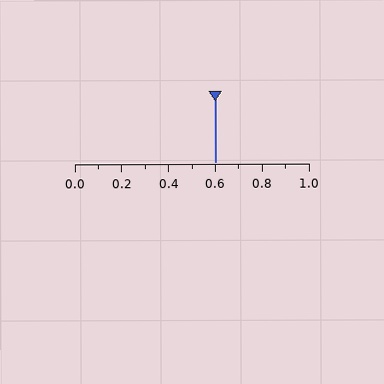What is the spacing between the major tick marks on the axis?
The major ticks are spaced 0.2 apart.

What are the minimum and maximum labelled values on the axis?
The axis runs from 0.0 to 1.0.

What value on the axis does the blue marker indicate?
The marker indicates approximately 0.6.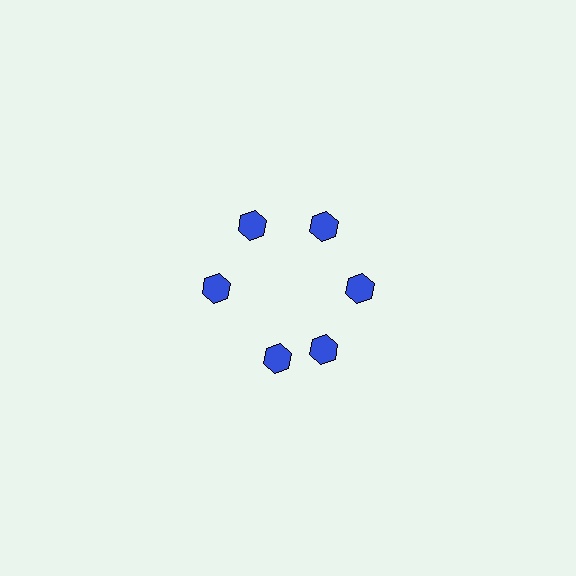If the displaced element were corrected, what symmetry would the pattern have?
It would have 6-fold rotational symmetry — the pattern would map onto itself every 60 degrees.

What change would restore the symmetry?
The symmetry would be restored by rotating it back into even spacing with its neighbors so that all 6 hexagons sit at equal angles and equal distance from the center.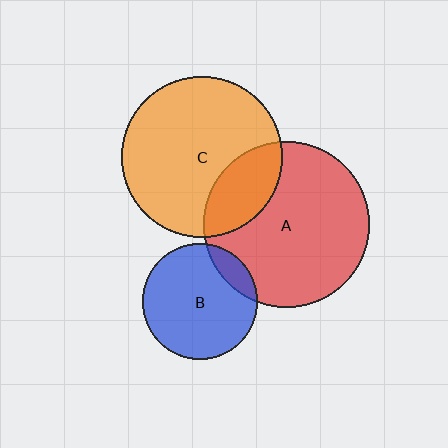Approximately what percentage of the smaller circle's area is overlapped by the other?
Approximately 25%.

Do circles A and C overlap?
Yes.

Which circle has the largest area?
Circle A (red).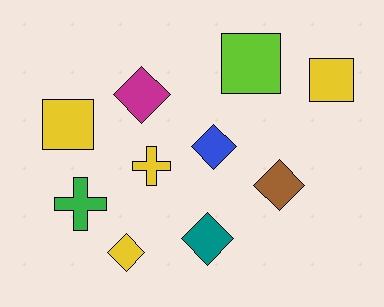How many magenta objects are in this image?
There is 1 magenta object.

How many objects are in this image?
There are 10 objects.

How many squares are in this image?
There are 3 squares.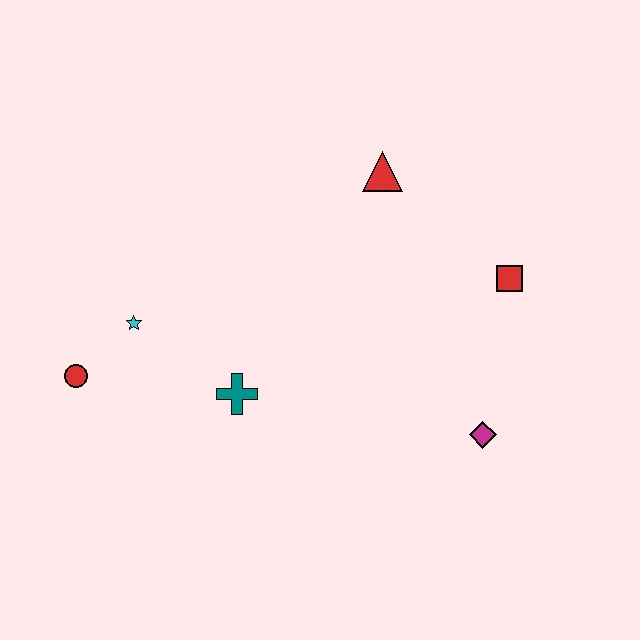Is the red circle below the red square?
Yes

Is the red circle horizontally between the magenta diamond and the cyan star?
No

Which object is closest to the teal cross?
The cyan star is closest to the teal cross.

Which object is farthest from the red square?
The red circle is farthest from the red square.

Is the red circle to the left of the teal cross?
Yes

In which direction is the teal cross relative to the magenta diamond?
The teal cross is to the left of the magenta diamond.